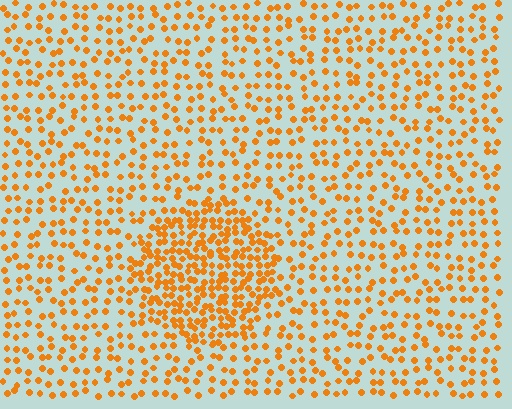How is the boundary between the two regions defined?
The boundary is defined by a change in element density (approximately 2.2x ratio). All elements are the same color, size, and shape.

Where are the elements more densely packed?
The elements are more densely packed inside the circle boundary.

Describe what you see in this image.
The image contains small orange elements arranged at two different densities. A circle-shaped region is visible where the elements are more densely packed than the surrounding area.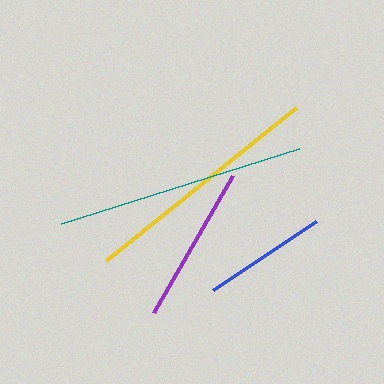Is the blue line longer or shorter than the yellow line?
The yellow line is longer than the blue line.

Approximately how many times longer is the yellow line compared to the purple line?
The yellow line is approximately 1.5 times the length of the purple line.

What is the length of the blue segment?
The blue segment is approximately 123 pixels long.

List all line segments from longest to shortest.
From longest to shortest: teal, yellow, purple, blue.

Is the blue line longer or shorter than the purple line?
The purple line is longer than the blue line.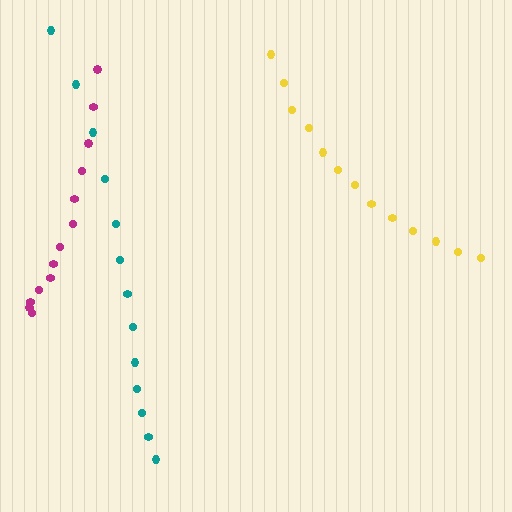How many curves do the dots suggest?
There are 3 distinct paths.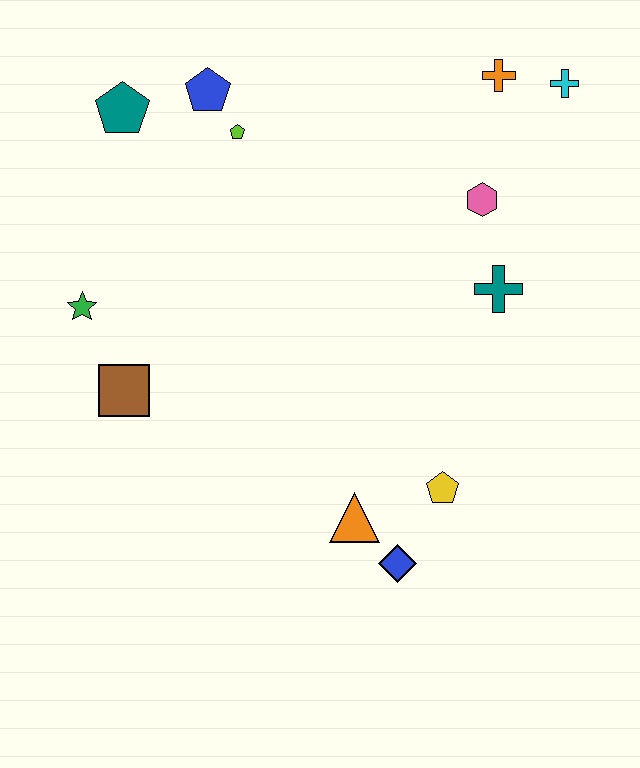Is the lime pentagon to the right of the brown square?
Yes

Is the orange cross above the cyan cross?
Yes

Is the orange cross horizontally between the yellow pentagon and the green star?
No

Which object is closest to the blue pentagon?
The lime pentagon is closest to the blue pentagon.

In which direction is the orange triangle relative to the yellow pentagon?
The orange triangle is to the left of the yellow pentagon.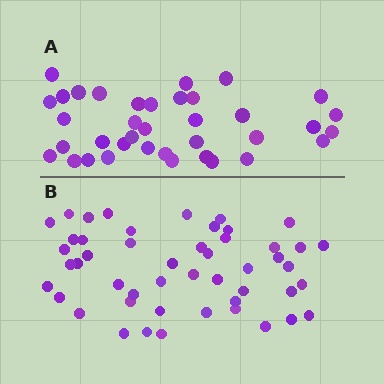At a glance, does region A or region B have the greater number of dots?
Region B (the bottom region) has more dots.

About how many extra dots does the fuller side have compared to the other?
Region B has roughly 12 or so more dots than region A.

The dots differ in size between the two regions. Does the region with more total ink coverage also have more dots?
No. Region A has more total ink coverage because its dots are larger, but region B actually contains more individual dots. Total area can be misleading — the number of items is what matters here.